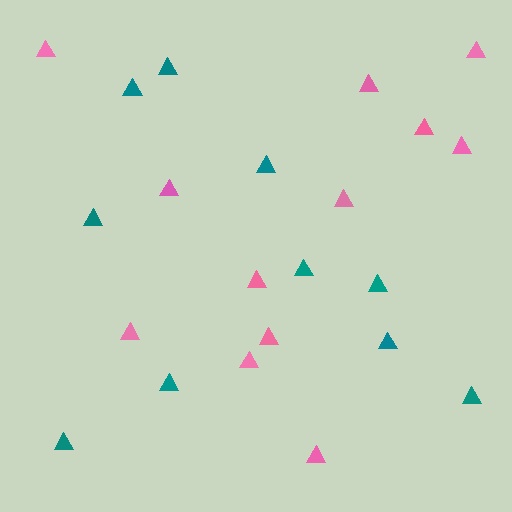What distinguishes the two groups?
There are 2 groups: one group of pink triangles (12) and one group of teal triangles (10).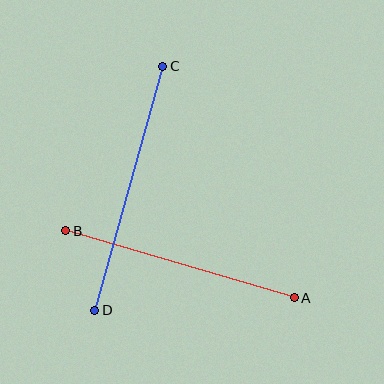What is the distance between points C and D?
The distance is approximately 253 pixels.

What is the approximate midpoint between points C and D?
The midpoint is at approximately (129, 188) pixels.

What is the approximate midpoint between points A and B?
The midpoint is at approximately (180, 264) pixels.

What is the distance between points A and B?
The distance is approximately 238 pixels.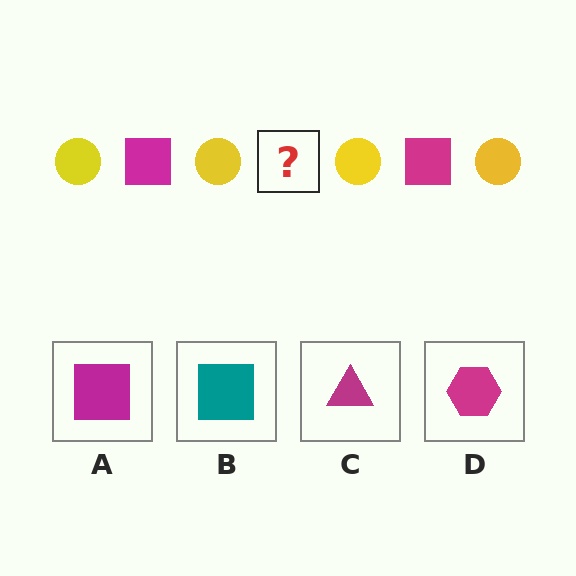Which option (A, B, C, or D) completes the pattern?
A.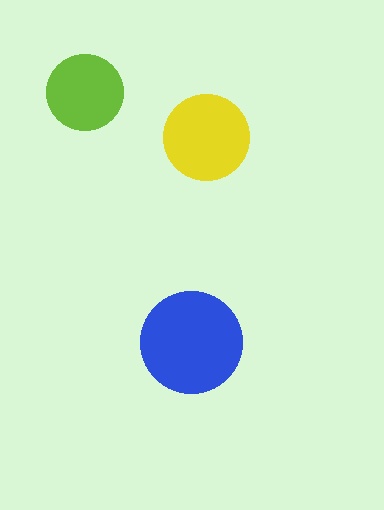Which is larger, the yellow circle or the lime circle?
The yellow one.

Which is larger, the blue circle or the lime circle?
The blue one.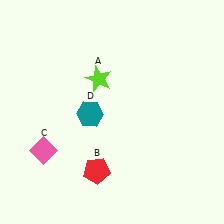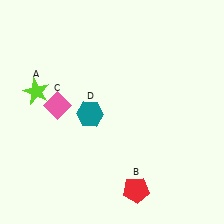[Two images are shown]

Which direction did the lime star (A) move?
The lime star (A) moved left.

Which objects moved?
The objects that moved are: the lime star (A), the red pentagon (B), the pink diamond (C).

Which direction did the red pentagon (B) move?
The red pentagon (B) moved right.